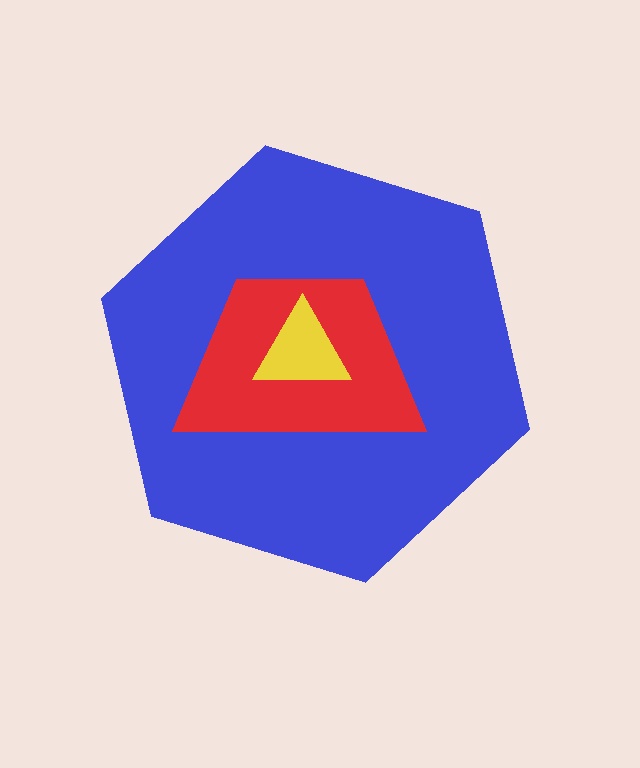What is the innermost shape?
The yellow triangle.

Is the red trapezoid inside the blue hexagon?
Yes.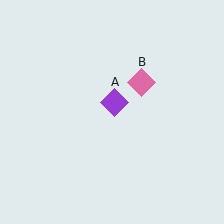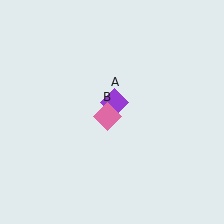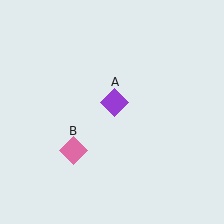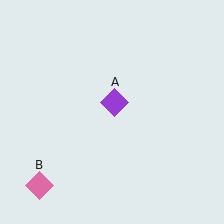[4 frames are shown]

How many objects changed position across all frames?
1 object changed position: pink diamond (object B).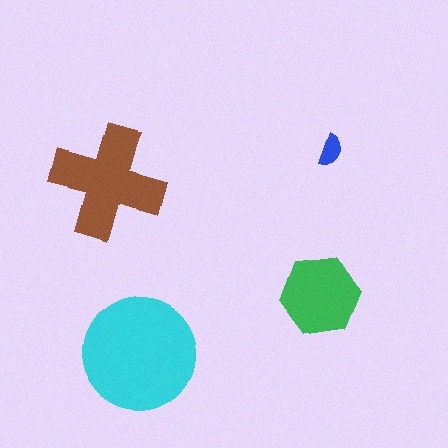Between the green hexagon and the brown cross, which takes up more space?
The brown cross.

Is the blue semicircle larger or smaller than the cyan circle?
Smaller.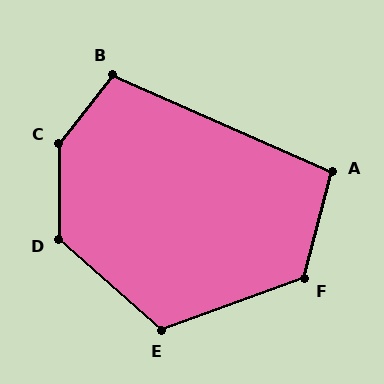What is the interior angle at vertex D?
Approximately 131 degrees (obtuse).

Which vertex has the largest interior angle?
C, at approximately 142 degrees.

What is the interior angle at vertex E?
Approximately 118 degrees (obtuse).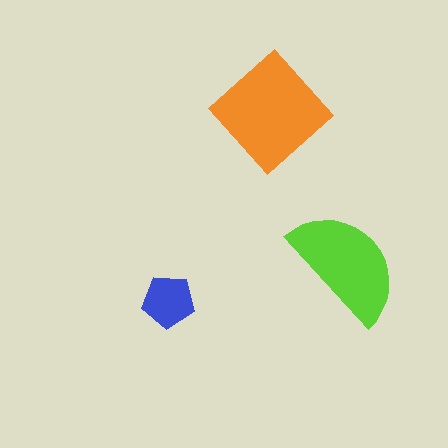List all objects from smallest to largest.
The blue pentagon, the lime semicircle, the orange diamond.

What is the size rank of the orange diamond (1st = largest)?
1st.